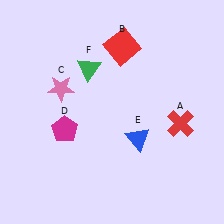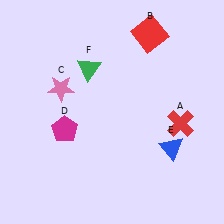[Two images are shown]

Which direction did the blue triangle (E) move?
The blue triangle (E) moved right.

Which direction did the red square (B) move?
The red square (B) moved right.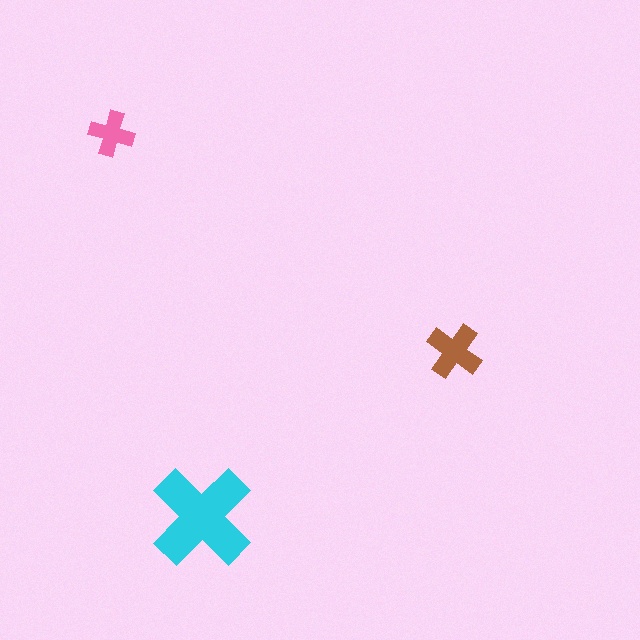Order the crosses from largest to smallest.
the cyan one, the brown one, the pink one.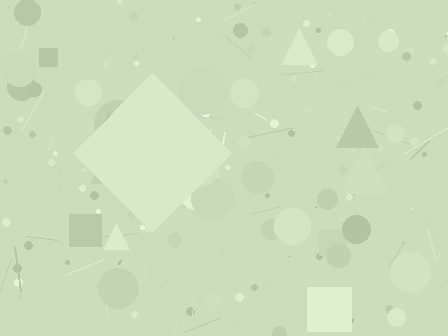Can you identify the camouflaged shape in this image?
The camouflaged shape is a diamond.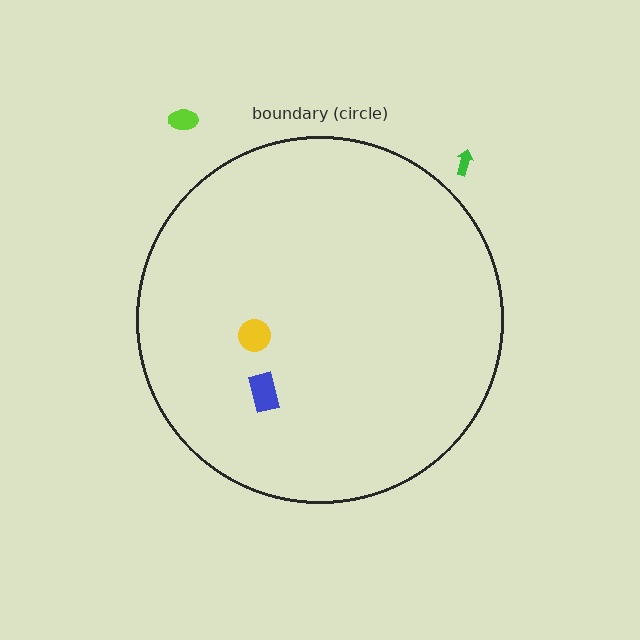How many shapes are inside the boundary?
2 inside, 2 outside.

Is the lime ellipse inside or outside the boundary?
Outside.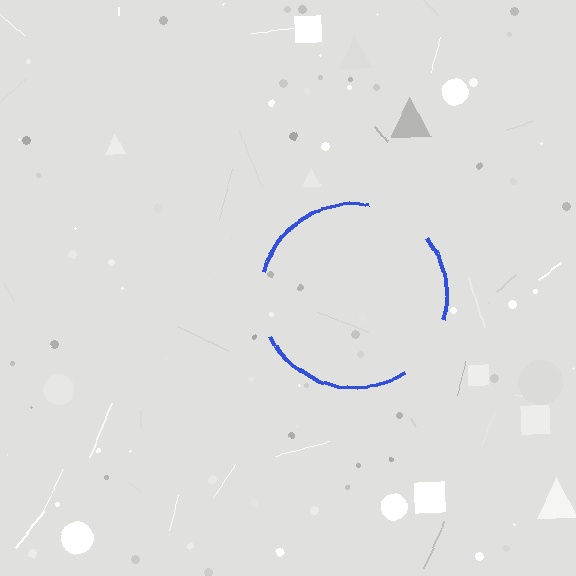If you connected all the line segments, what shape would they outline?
They would outline a circle.